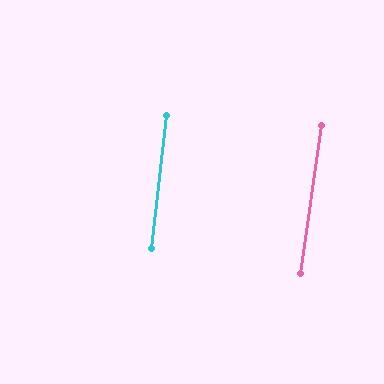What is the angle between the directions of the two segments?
Approximately 2 degrees.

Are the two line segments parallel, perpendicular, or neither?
Parallel — their directions differ by only 1.6°.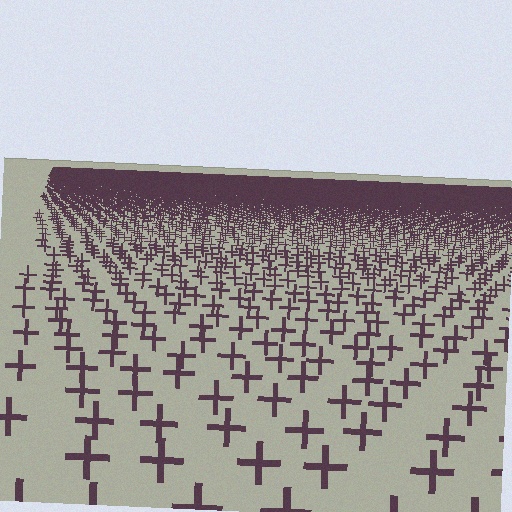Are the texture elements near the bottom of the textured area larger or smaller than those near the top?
Larger. Near the bottom, elements are closer to the viewer and appear at a bigger on-screen size.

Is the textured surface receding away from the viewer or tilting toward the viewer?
The surface is receding away from the viewer. Texture elements get smaller and denser toward the top.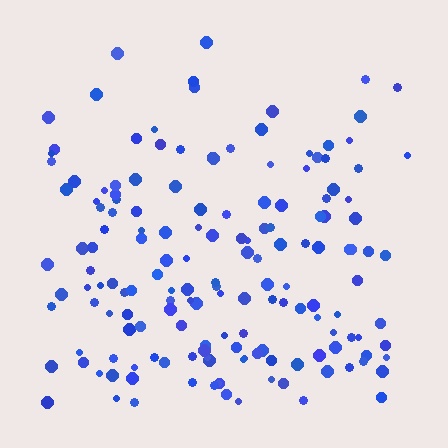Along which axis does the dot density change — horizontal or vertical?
Vertical.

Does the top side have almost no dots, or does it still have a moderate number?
Still a moderate number, just noticeably fewer than the bottom.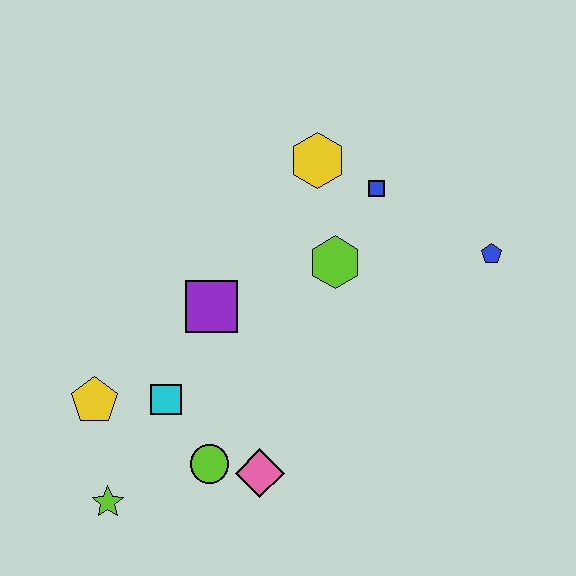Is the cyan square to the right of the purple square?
No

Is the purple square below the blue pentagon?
Yes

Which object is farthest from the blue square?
The lime star is farthest from the blue square.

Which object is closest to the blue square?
The yellow hexagon is closest to the blue square.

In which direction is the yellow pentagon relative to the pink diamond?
The yellow pentagon is to the left of the pink diamond.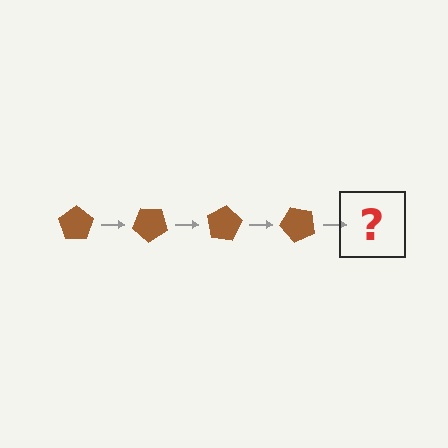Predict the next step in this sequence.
The next step is a brown pentagon rotated 160 degrees.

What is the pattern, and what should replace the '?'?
The pattern is that the pentagon rotates 40 degrees each step. The '?' should be a brown pentagon rotated 160 degrees.